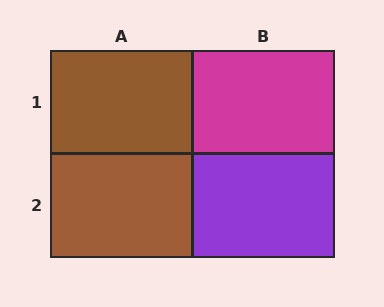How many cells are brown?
2 cells are brown.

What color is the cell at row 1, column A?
Brown.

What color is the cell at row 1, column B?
Magenta.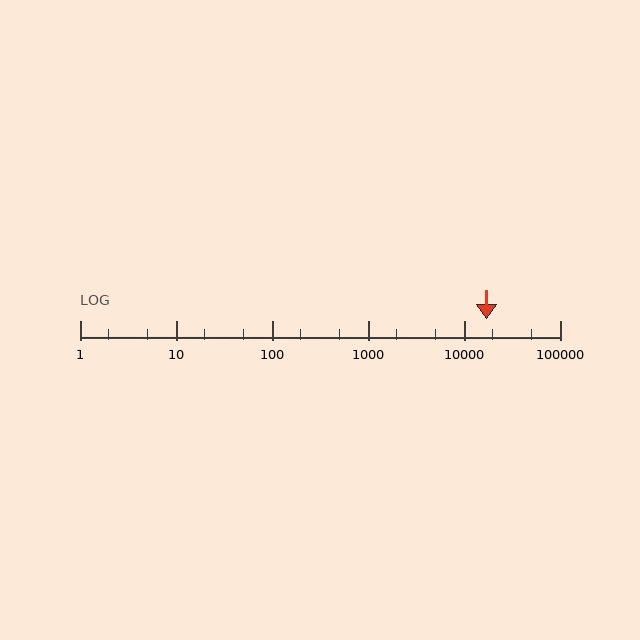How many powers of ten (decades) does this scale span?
The scale spans 5 decades, from 1 to 100000.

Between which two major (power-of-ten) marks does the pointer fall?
The pointer is between 10000 and 100000.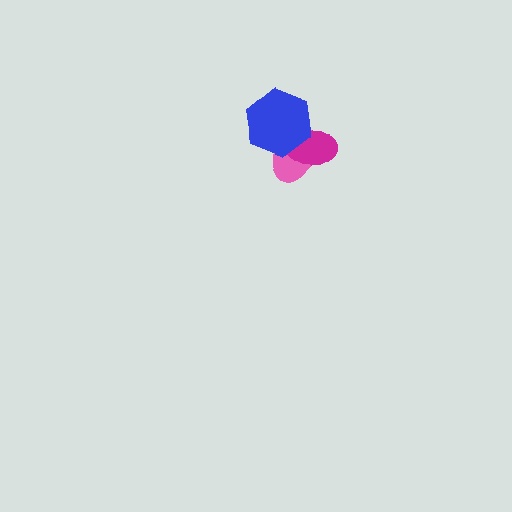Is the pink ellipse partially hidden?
Yes, it is partially covered by another shape.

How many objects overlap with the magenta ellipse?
2 objects overlap with the magenta ellipse.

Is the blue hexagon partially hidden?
No, no other shape covers it.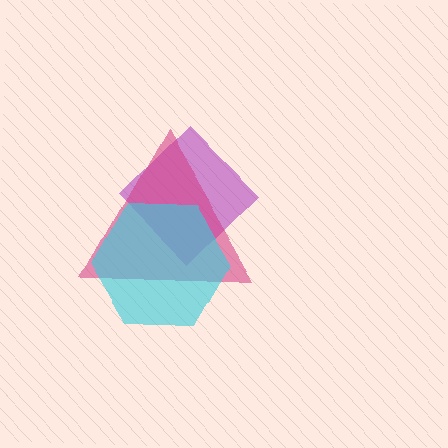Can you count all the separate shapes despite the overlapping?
Yes, there are 3 separate shapes.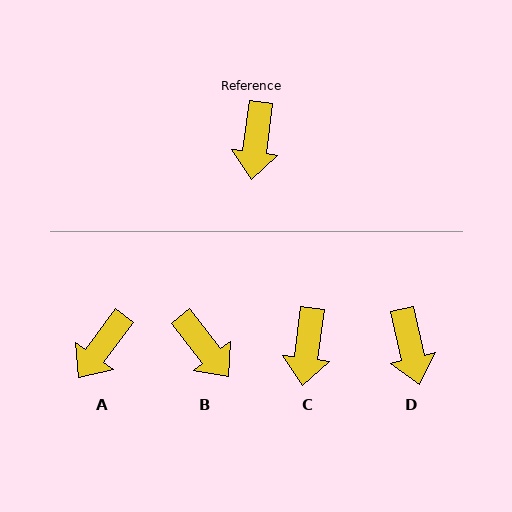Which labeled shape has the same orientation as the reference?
C.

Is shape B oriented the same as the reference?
No, it is off by about 46 degrees.